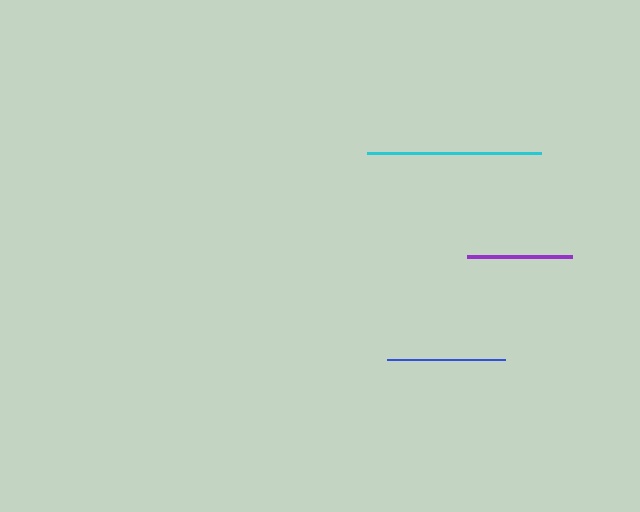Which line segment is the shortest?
The purple line is the shortest at approximately 106 pixels.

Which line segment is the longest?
The cyan line is the longest at approximately 174 pixels.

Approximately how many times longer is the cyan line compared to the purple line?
The cyan line is approximately 1.6 times the length of the purple line.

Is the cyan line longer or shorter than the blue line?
The cyan line is longer than the blue line.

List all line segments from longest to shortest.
From longest to shortest: cyan, blue, purple.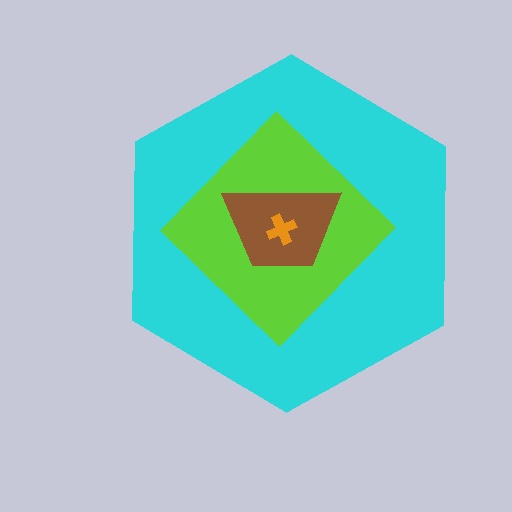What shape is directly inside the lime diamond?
The brown trapezoid.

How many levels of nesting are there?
4.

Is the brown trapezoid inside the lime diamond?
Yes.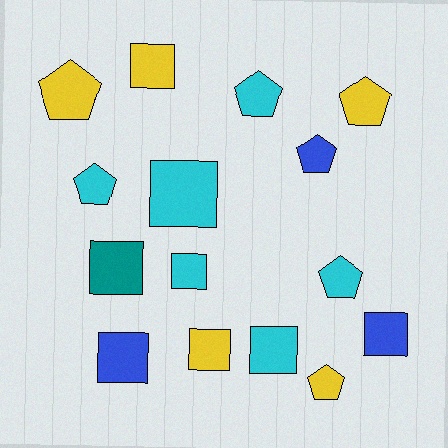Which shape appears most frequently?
Square, with 8 objects.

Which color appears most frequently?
Cyan, with 6 objects.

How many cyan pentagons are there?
There are 3 cyan pentagons.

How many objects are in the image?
There are 15 objects.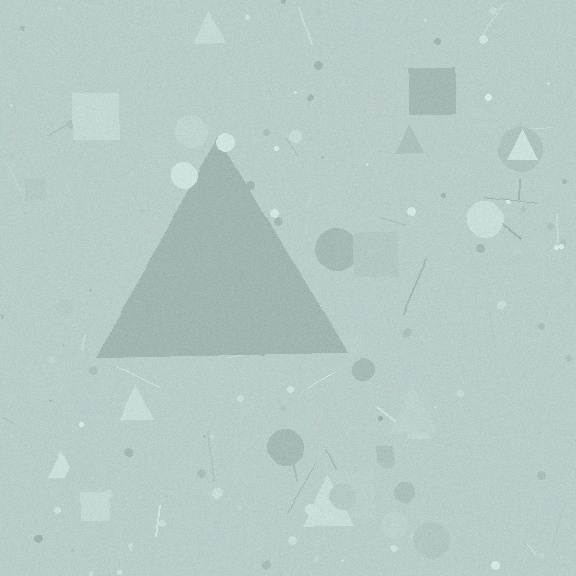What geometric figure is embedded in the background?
A triangle is embedded in the background.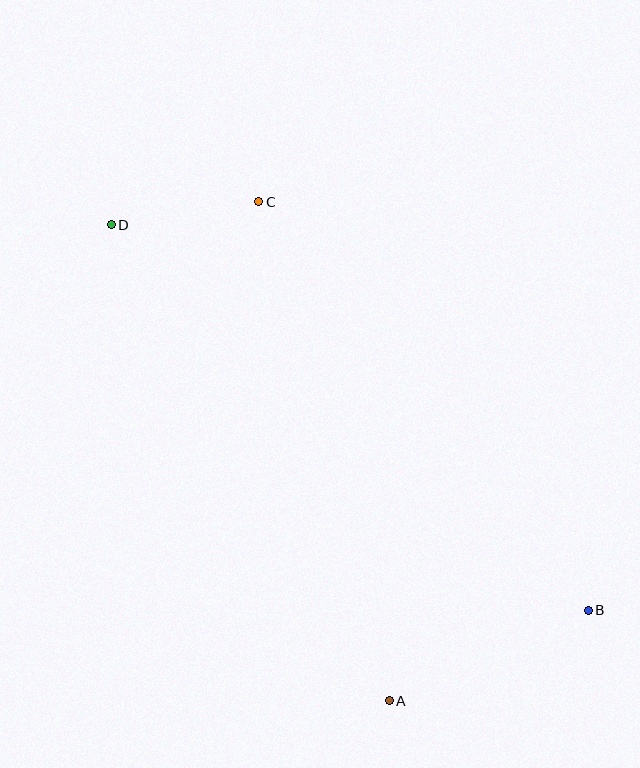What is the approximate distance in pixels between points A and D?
The distance between A and D is approximately 551 pixels.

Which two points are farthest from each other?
Points B and D are farthest from each other.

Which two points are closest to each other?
Points C and D are closest to each other.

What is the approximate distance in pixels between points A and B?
The distance between A and B is approximately 218 pixels.